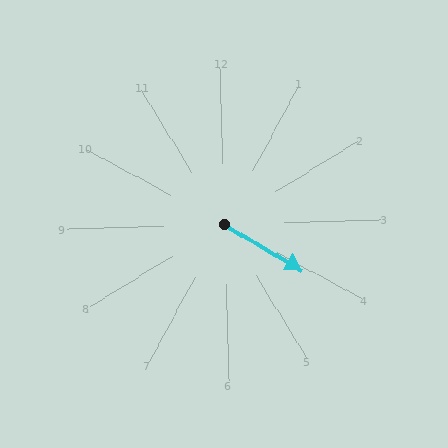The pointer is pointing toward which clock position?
Roughly 4 o'clock.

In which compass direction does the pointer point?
Southeast.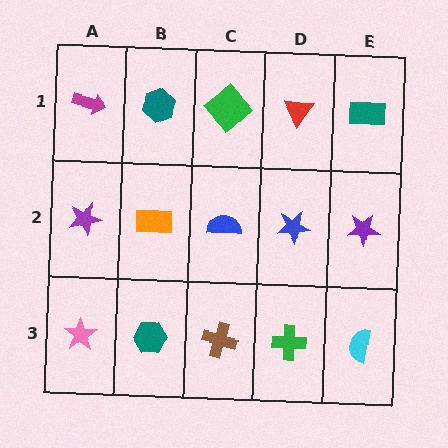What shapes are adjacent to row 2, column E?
A teal rectangle (row 1, column E), a cyan semicircle (row 3, column E), a blue star (row 2, column D).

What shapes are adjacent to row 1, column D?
A blue star (row 2, column D), a green diamond (row 1, column C), a teal rectangle (row 1, column E).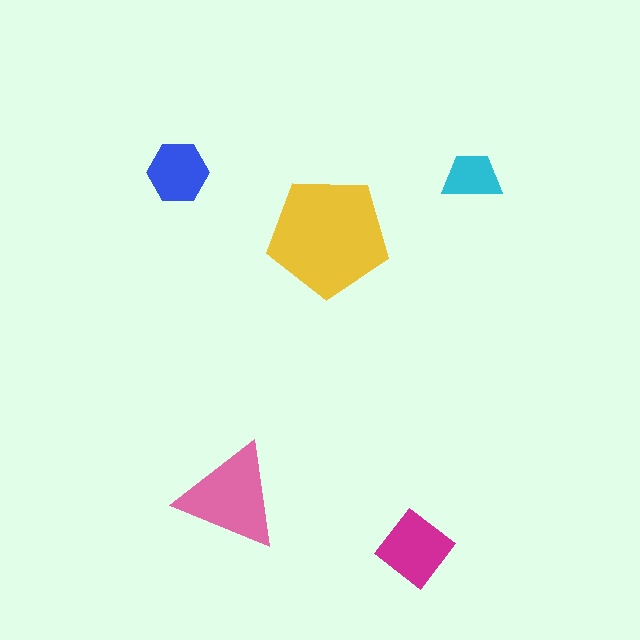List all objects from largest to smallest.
The yellow pentagon, the pink triangle, the magenta diamond, the blue hexagon, the cyan trapezoid.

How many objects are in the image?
There are 5 objects in the image.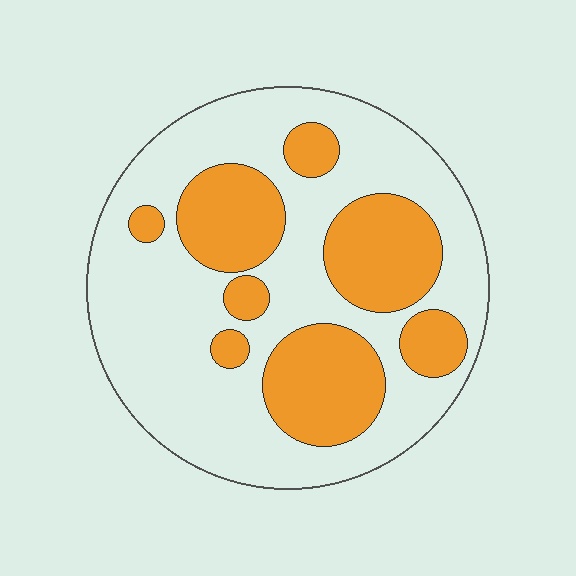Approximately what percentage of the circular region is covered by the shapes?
Approximately 35%.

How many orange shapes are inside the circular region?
8.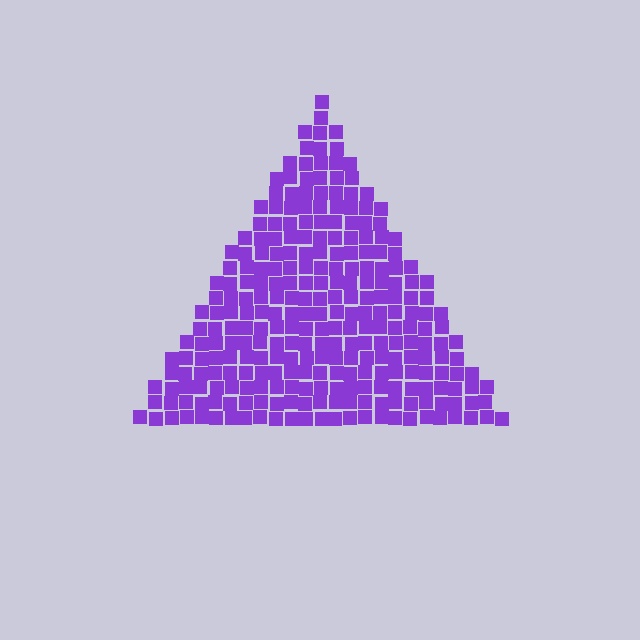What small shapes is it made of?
It is made of small squares.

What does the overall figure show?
The overall figure shows a triangle.